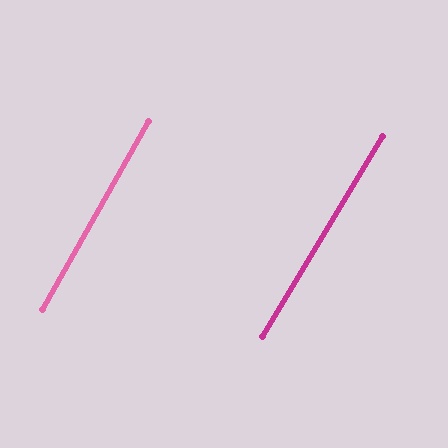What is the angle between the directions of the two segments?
Approximately 1 degree.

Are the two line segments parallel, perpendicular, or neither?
Parallel — their directions differ by only 1.3°.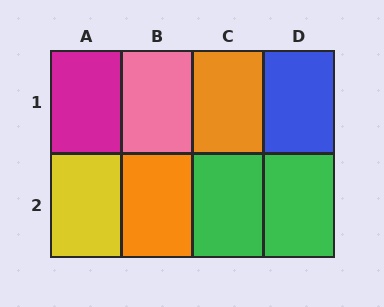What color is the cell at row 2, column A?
Yellow.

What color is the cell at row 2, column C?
Green.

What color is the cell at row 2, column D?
Green.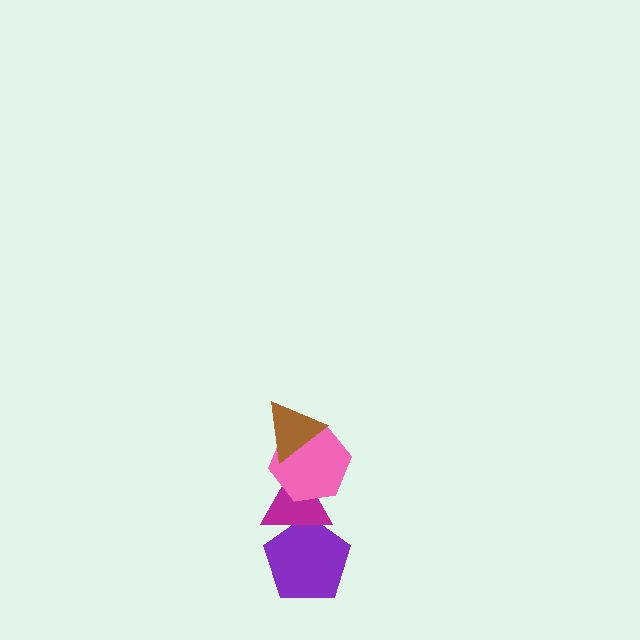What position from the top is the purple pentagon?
The purple pentagon is 4th from the top.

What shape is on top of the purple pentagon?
The magenta triangle is on top of the purple pentagon.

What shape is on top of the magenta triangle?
The pink hexagon is on top of the magenta triangle.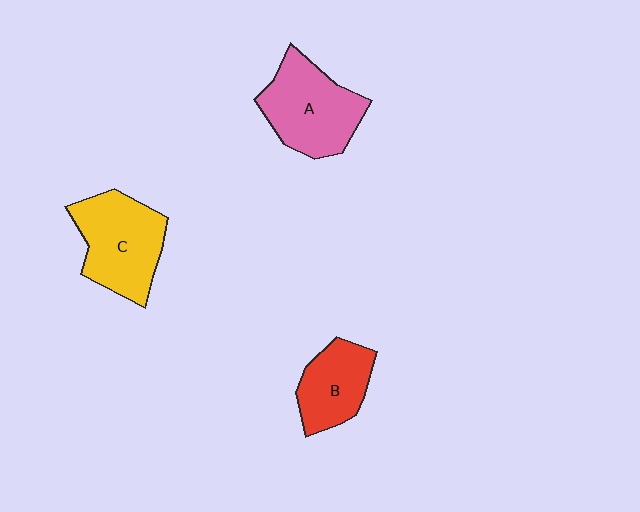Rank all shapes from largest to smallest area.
From largest to smallest: A (pink), C (yellow), B (red).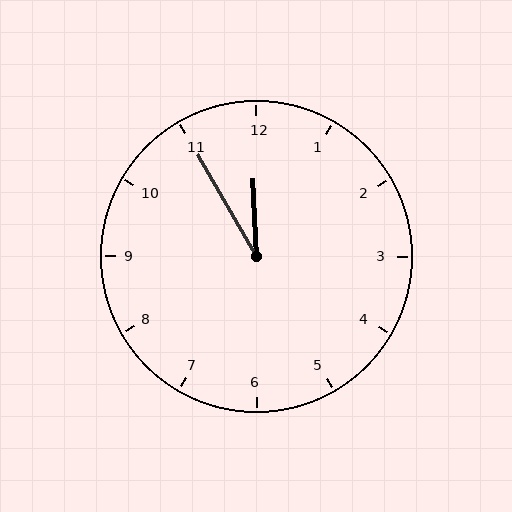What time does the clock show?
11:55.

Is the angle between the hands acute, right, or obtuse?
It is acute.